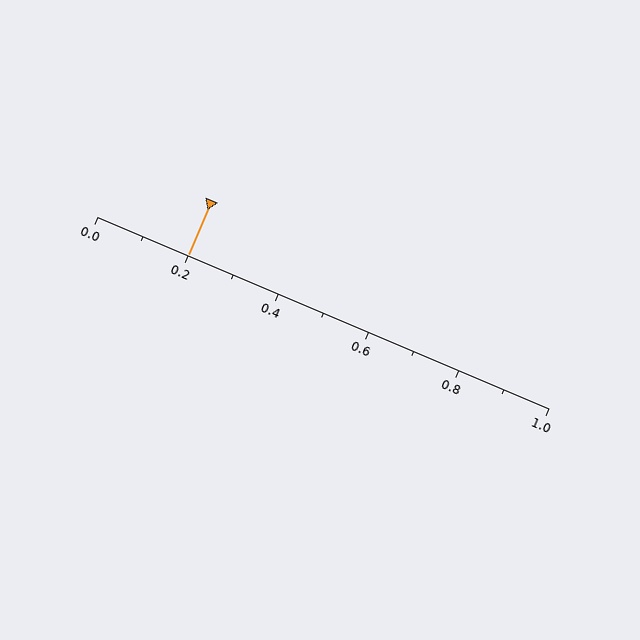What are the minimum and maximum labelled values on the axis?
The axis runs from 0.0 to 1.0.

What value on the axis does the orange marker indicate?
The marker indicates approximately 0.2.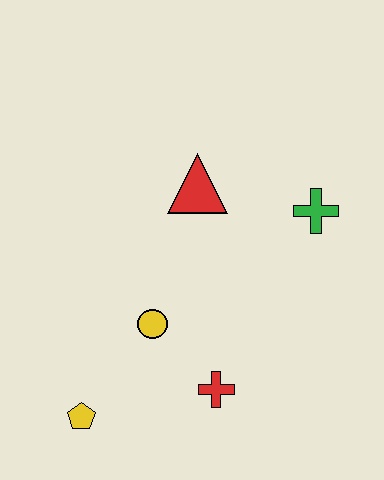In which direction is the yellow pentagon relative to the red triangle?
The yellow pentagon is below the red triangle.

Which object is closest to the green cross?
The red triangle is closest to the green cross.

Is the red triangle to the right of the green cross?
No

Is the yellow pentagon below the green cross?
Yes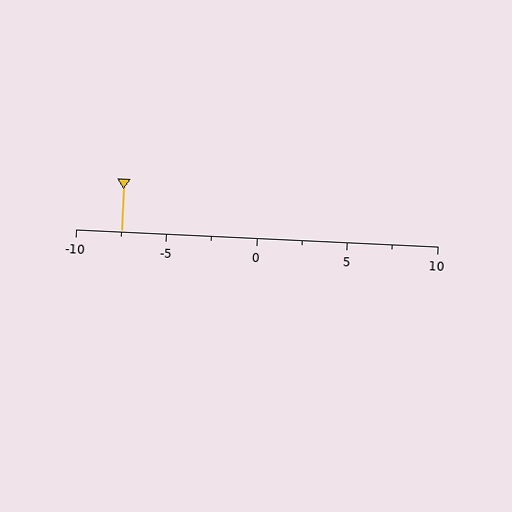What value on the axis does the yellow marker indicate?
The marker indicates approximately -7.5.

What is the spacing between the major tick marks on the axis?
The major ticks are spaced 5 apart.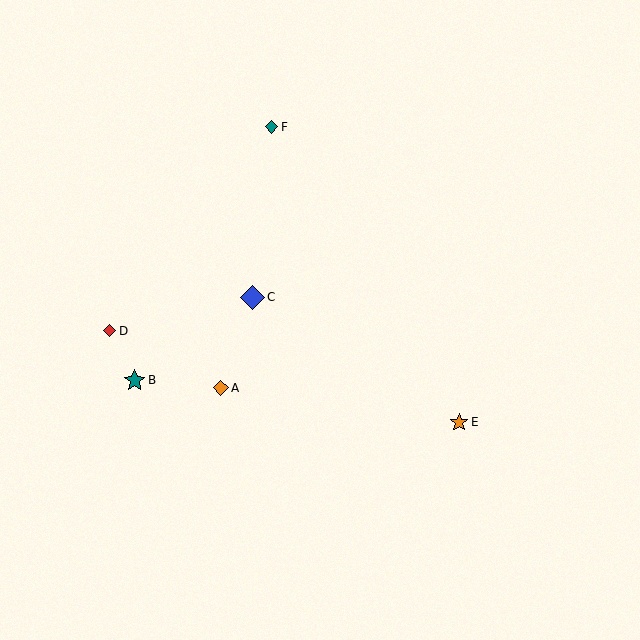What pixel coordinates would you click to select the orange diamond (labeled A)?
Click at (221, 388) to select the orange diamond A.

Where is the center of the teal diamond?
The center of the teal diamond is at (271, 127).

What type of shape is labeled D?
Shape D is a red diamond.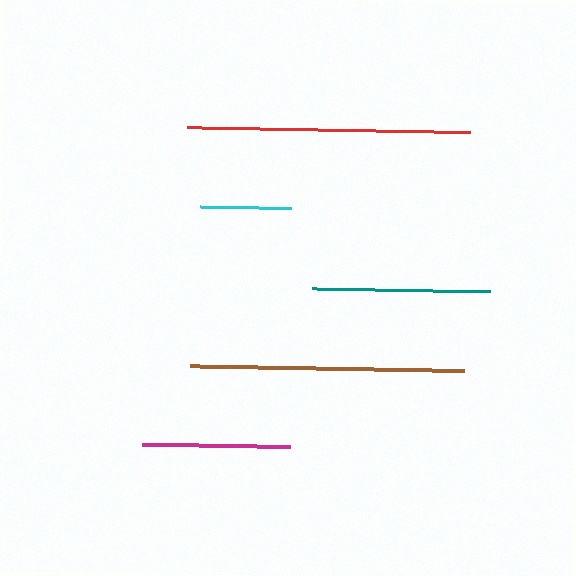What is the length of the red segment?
The red segment is approximately 283 pixels long.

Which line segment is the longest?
The red line is the longest at approximately 283 pixels.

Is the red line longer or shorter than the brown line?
The red line is longer than the brown line.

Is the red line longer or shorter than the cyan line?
The red line is longer than the cyan line.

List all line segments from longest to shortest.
From longest to shortest: red, brown, teal, magenta, cyan.